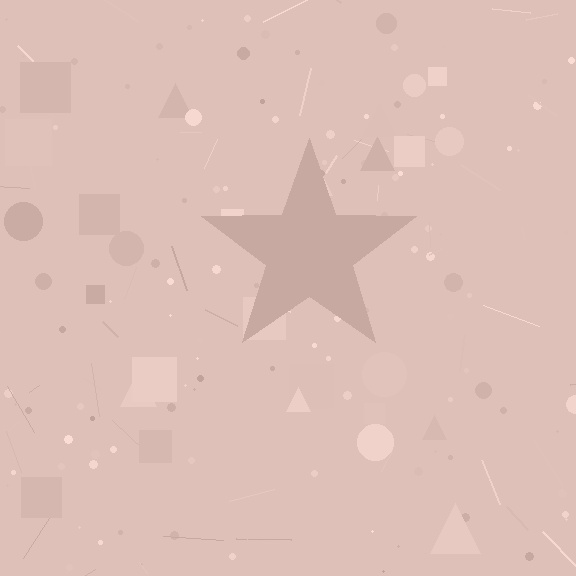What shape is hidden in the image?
A star is hidden in the image.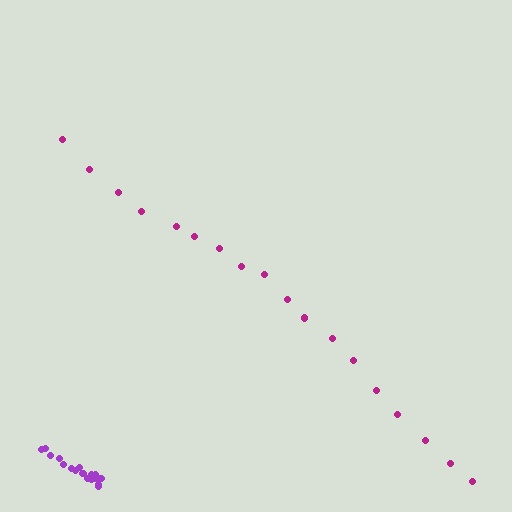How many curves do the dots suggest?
There are 2 distinct paths.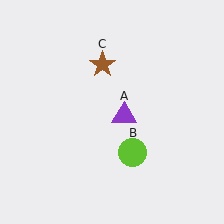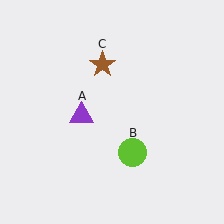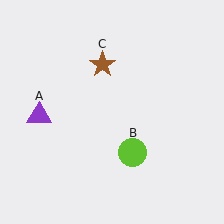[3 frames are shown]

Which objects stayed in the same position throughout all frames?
Lime circle (object B) and brown star (object C) remained stationary.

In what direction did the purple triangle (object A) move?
The purple triangle (object A) moved left.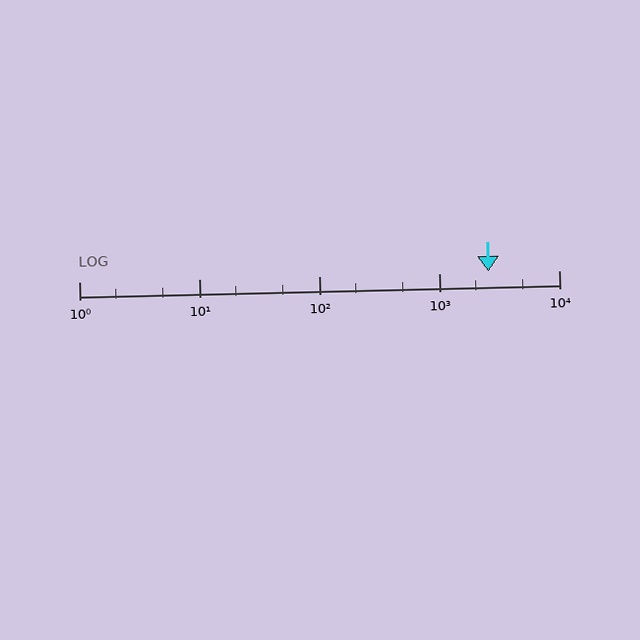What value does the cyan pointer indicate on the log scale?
The pointer indicates approximately 2600.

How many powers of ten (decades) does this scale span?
The scale spans 4 decades, from 1 to 10000.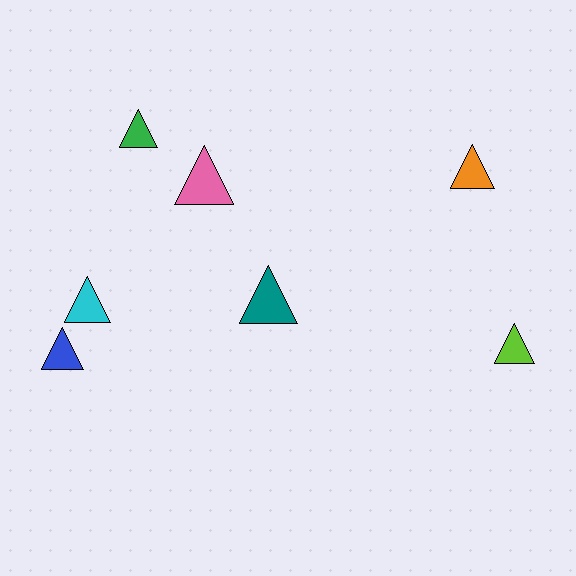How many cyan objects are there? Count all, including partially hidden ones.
There is 1 cyan object.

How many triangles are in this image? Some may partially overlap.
There are 7 triangles.